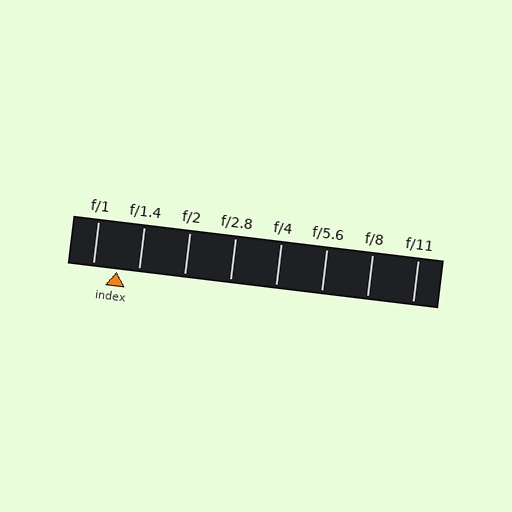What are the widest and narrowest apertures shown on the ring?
The widest aperture shown is f/1 and the narrowest is f/11.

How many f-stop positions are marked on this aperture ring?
There are 8 f-stop positions marked.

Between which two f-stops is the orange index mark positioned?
The index mark is between f/1 and f/1.4.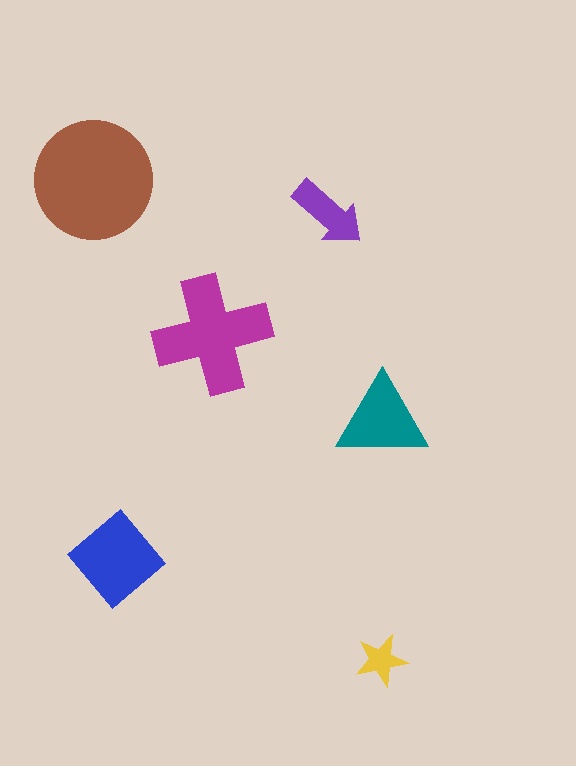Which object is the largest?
The brown circle.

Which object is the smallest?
The yellow star.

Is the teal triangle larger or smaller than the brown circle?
Smaller.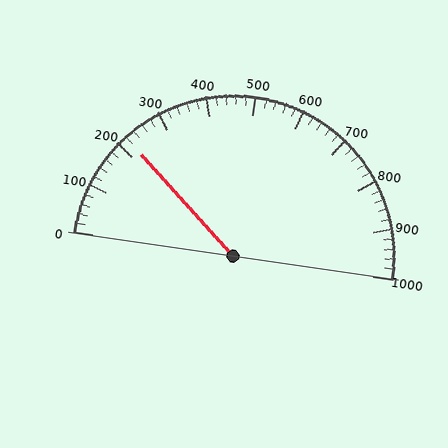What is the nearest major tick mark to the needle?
The nearest major tick mark is 200.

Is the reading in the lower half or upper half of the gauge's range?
The reading is in the lower half of the range (0 to 1000).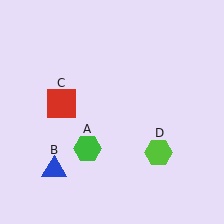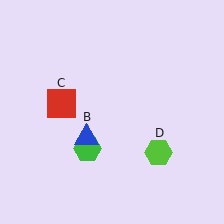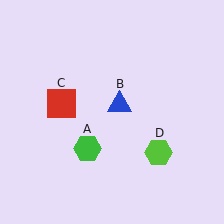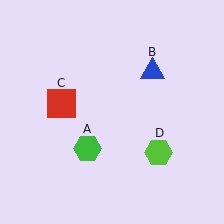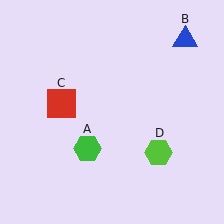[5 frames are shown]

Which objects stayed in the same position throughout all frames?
Green hexagon (object A) and red square (object C) and lime hexagon (object D) remained stationary.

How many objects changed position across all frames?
1 object changed position: blue triangle (object B).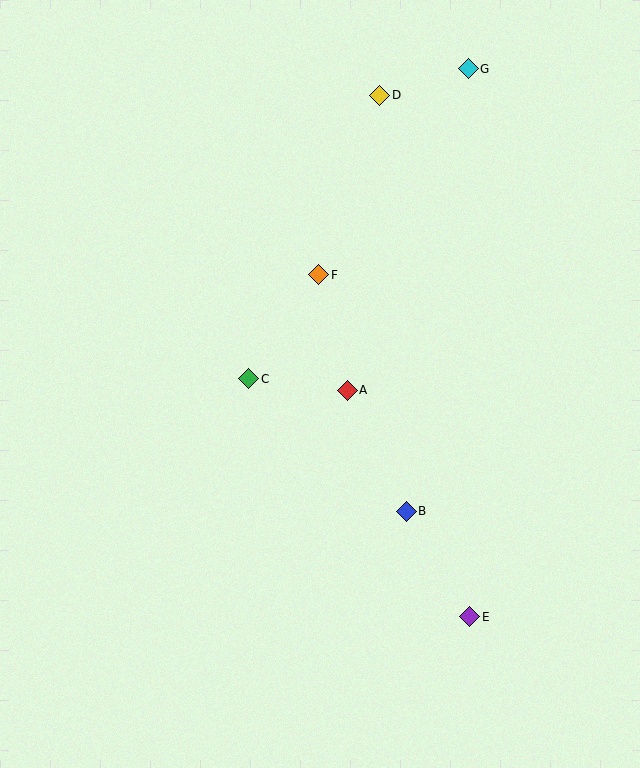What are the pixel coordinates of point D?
Point D is at (380, 95).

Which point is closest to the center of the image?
Point A at (347, 390) is closest to the center.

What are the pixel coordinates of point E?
Point E is at (470, 617).